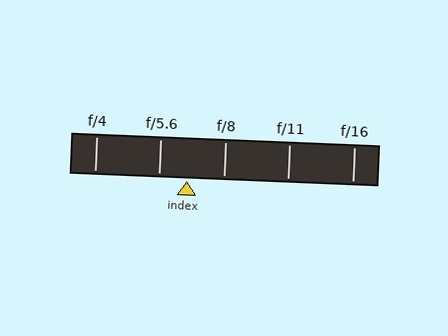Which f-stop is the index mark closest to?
The index mark is closest to f/5.6.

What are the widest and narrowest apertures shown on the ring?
The widest aperture shown is f/4 and the narrowest is f/16.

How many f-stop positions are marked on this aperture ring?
There are 5 f-stop positions marked.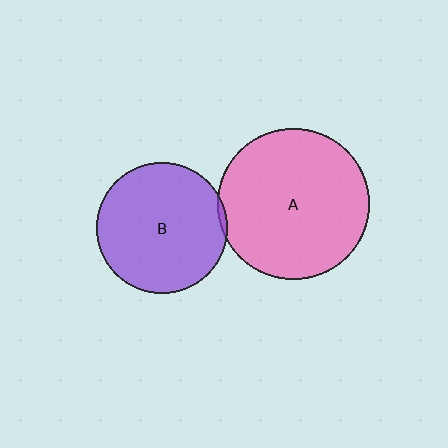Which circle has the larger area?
Circle A (pink).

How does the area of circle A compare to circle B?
Approximately 1.3 times.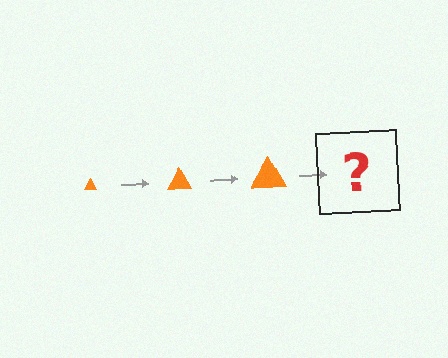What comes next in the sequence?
The next element should be an orange triangle, larger than the previous one.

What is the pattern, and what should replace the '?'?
The pattern is that the triangle gets progressively larger each step. The '?' should be an orange triangle, larger than the previous one.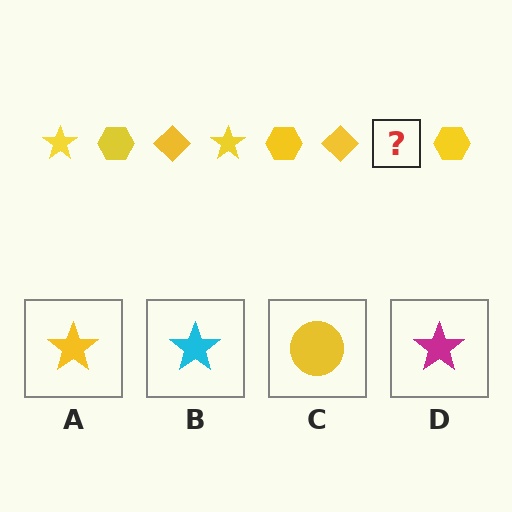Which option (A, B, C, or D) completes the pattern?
A.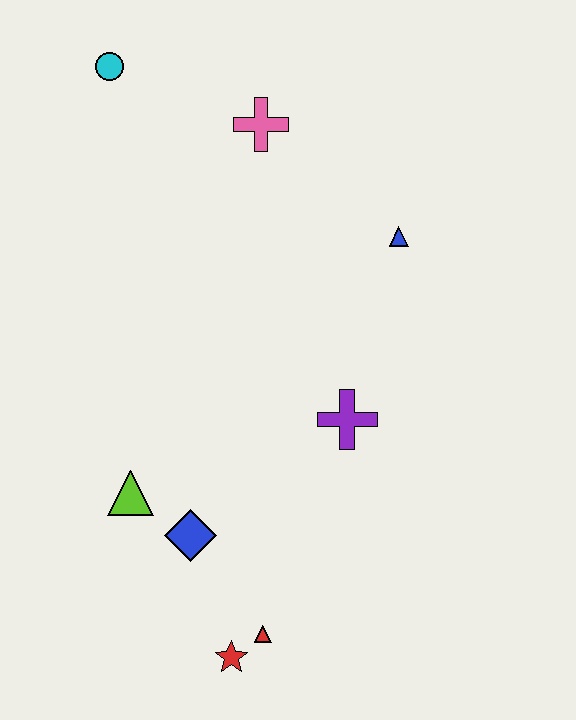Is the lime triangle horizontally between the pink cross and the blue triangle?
No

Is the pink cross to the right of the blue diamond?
Yes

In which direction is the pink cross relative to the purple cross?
The pink cross is above the purple cross.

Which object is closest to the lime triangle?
The blue diamond is closest to the lime triangle.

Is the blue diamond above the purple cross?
No